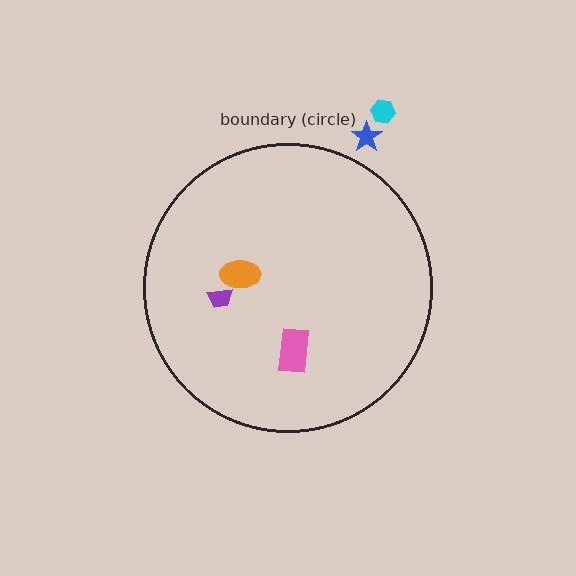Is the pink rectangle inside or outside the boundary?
Inside.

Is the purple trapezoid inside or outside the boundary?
Inside.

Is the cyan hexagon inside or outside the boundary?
Outside.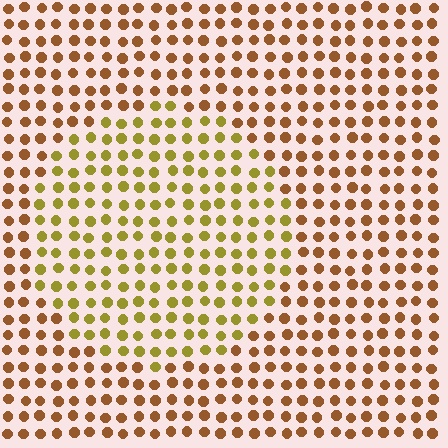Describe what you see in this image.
The image is filled with small brown elements in a uniform arrangement. A circle-shaped region is visible where the elements are tinted to a slightly different hue, forming a subtle color boundary.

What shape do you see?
I see a circle.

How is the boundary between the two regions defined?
The boundary is defined purely by a slight shift in hue (about 34 degrees). Spacing, size, and orientation are identical on both sides.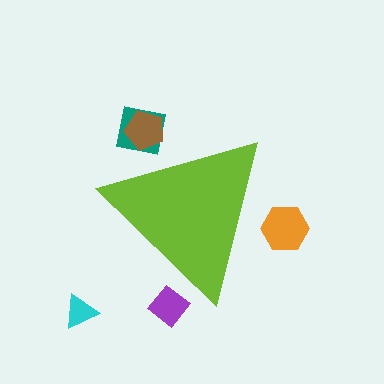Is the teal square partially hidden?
Yes, the teal square is partially hidden behind the lime triangle.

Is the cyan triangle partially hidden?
No, the cyan triangle is fully visible.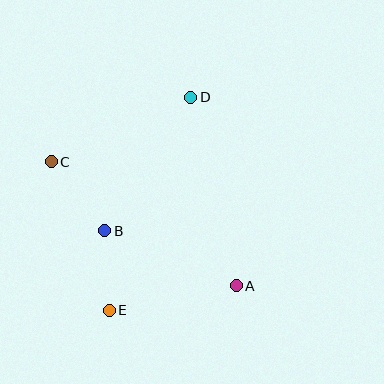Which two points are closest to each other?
Points B and E are closest to each other.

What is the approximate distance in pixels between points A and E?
The distance between A and E is approximately 130 pixels.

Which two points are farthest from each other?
Points D and E are farthest from each other.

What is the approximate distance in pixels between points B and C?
The distance between B and C is approximately 87 pixels.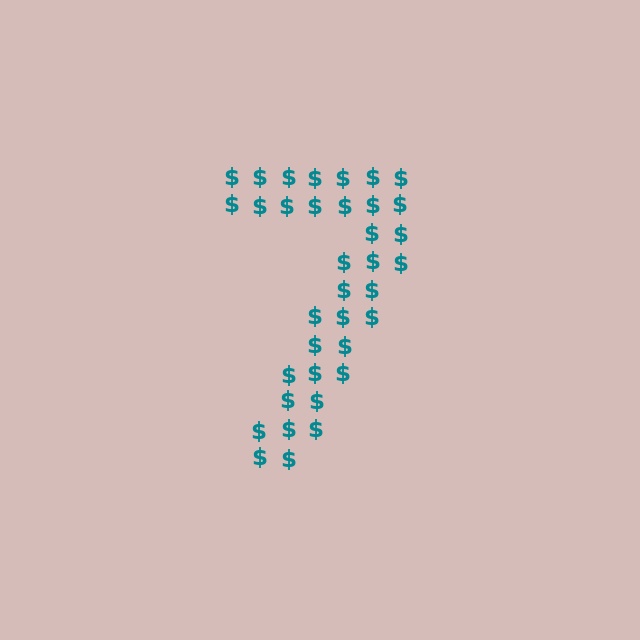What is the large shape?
The large shape is the digit 7.